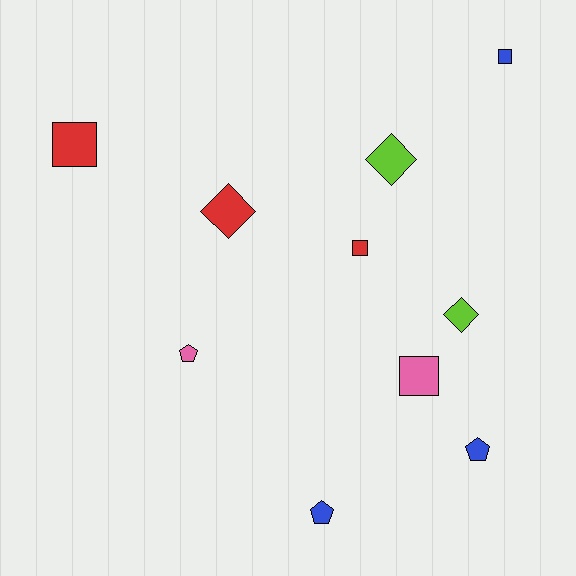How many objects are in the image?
There are 10 objects.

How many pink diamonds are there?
There are no pink diamonds.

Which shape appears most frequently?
Square, with 4 objects.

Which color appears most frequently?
Red, with 3 objects.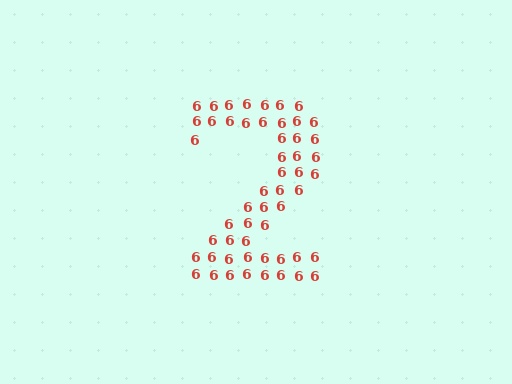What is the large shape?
The large shape is the digit 2.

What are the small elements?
The small elements are digit 6's.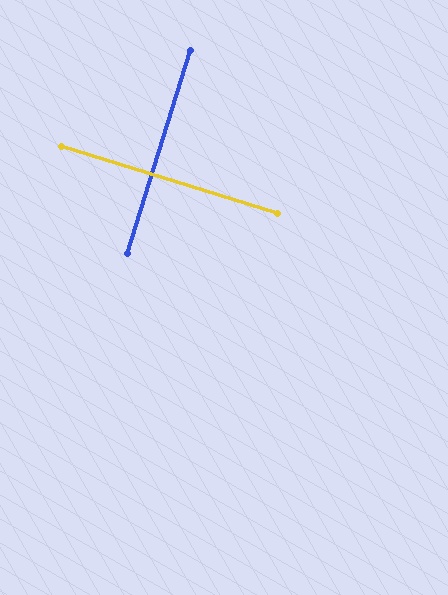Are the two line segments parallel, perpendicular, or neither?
Perpendicular — they meet at approximately 90°.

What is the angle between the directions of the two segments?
Approximately 90 degrees.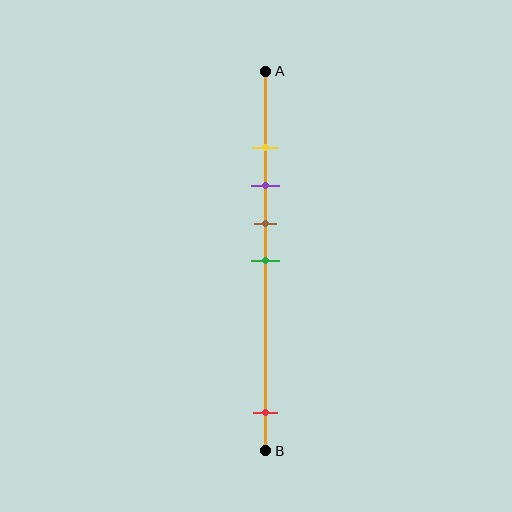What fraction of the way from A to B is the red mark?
The red mark is approximately 90% (0.9) of the way from A to B.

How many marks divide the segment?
There are 5 marks dividing the segment.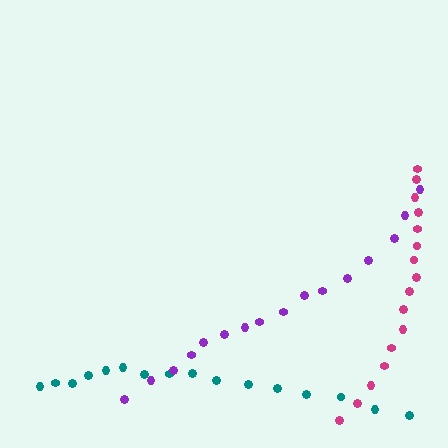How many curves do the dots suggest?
There are 3 distinct paths.